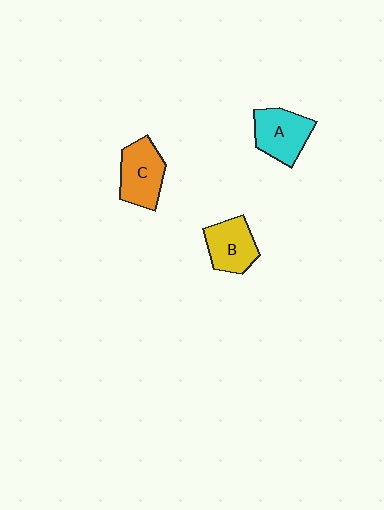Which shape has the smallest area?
Shape B (yellow).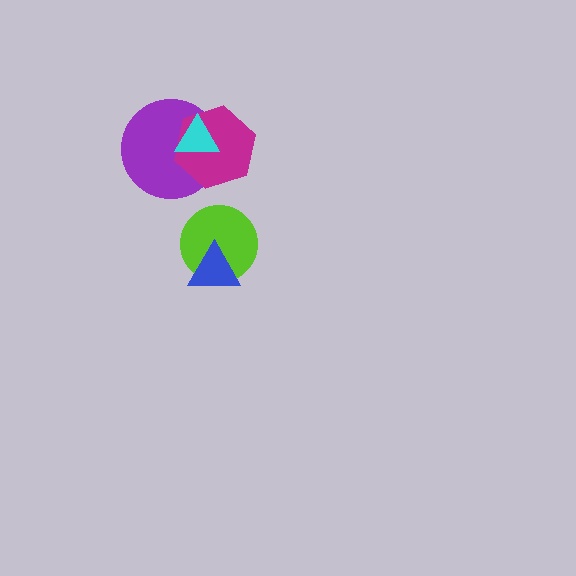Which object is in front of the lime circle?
The blue triangle is in front of the lime circle.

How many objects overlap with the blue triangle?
1 object overlaps with the blue triangle.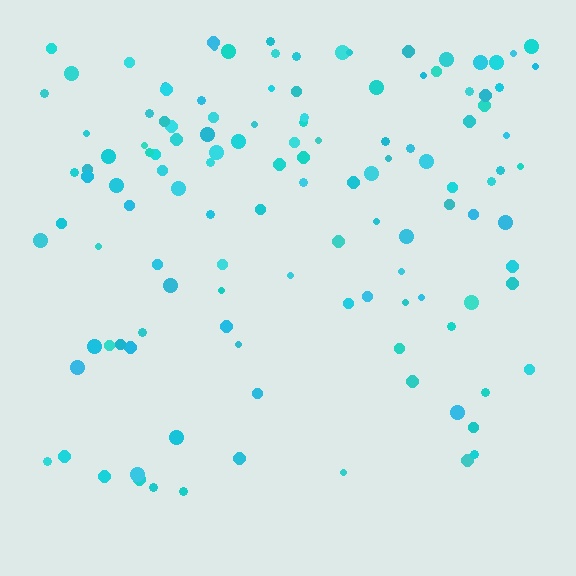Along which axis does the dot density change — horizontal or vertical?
Vertical.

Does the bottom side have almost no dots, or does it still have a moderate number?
Still a moderate number, just noticeably fewer than the top.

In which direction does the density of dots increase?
From bottom to top, with the top side densest.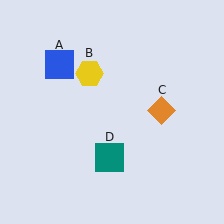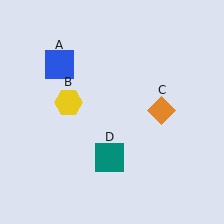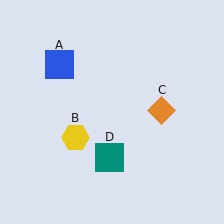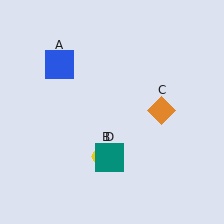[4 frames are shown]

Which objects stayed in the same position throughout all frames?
Blue square (object A) and orange diamond (object C) and teal square (object D) remained stationary.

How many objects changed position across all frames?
1 object changed position: yellow hexagon (object B).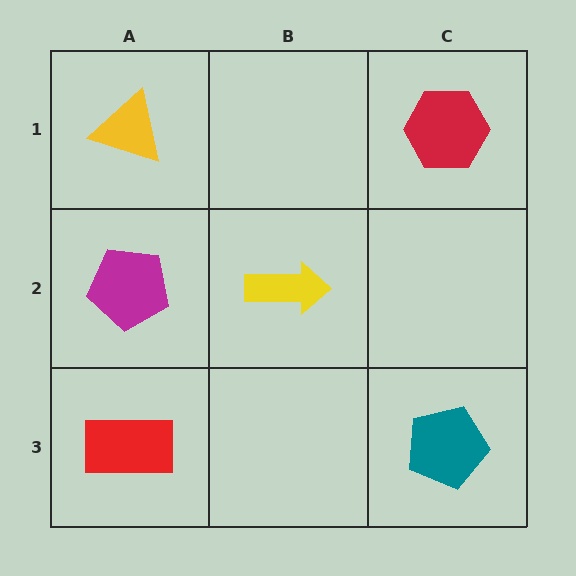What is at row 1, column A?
A yellow triangle.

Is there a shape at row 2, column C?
No, that cell is empty.